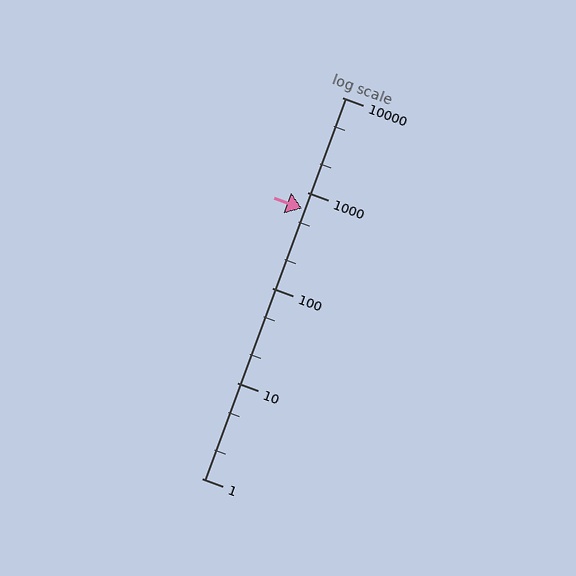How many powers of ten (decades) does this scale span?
The scale spans 4 decades, from 1 to 10000.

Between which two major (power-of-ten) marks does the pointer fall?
The pointer is between 100 and 1000.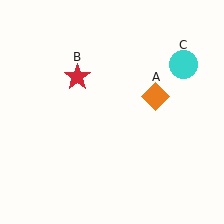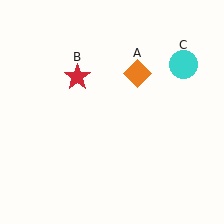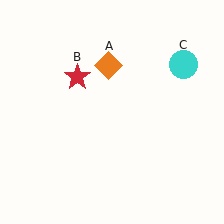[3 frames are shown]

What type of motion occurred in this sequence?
The orange diamond (object A) rotated counterclockwise around the center of the scene.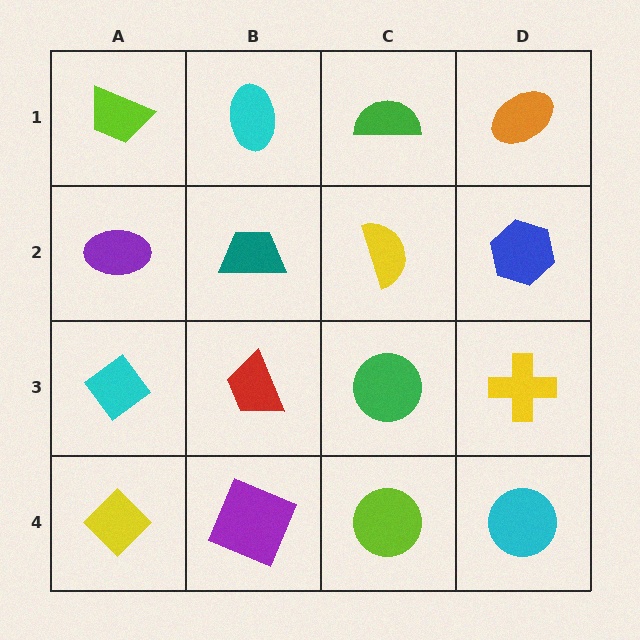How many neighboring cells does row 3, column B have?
4.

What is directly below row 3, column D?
A cyan circle.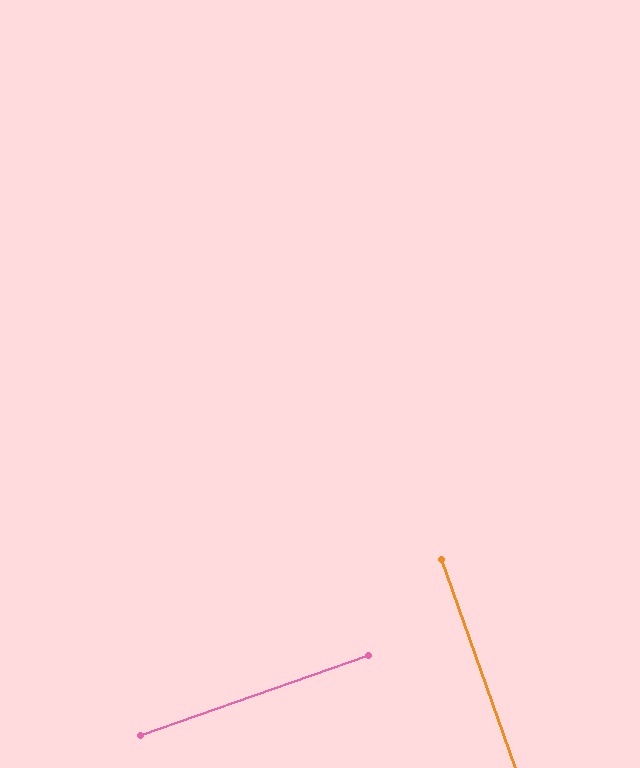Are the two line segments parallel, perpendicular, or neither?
Perpendicular — they meet at approximately 90°.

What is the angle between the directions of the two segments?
Approximately 90 degrees.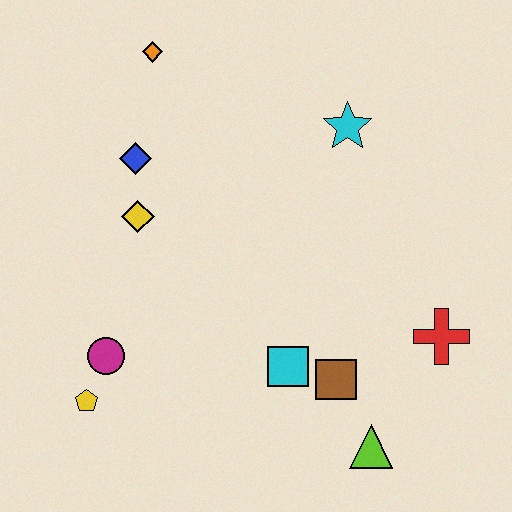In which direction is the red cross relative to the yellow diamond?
The red cross is to the right of the yellow diamond.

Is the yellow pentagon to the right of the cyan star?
No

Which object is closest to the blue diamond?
The yellow diamond is closest to the blue diamond.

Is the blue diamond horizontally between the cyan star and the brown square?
No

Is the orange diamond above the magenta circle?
Yes